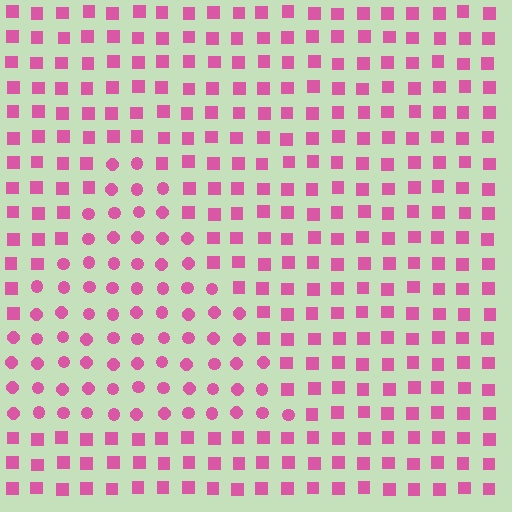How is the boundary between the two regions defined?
The boundary is defined by a change in element shape: circles inside vs. squares outside. All elements share the same color and spacing.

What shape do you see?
I see a triangle.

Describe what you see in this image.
The image is filled with small pink elements arranged in a uniform grid. A triangle-shaped region contains circles, while the surrounding area contains squares. The boundary is defined purely by the change in element shape.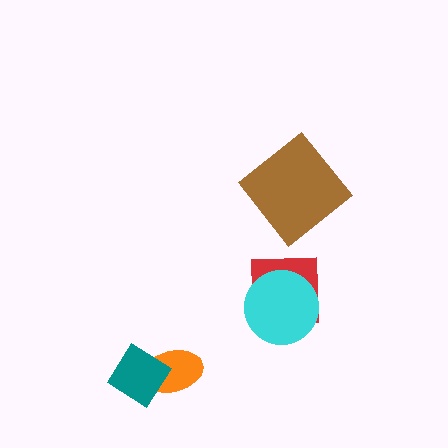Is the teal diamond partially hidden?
No, no other shape covers it.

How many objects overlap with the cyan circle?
1 object overlaps with the cyan circle.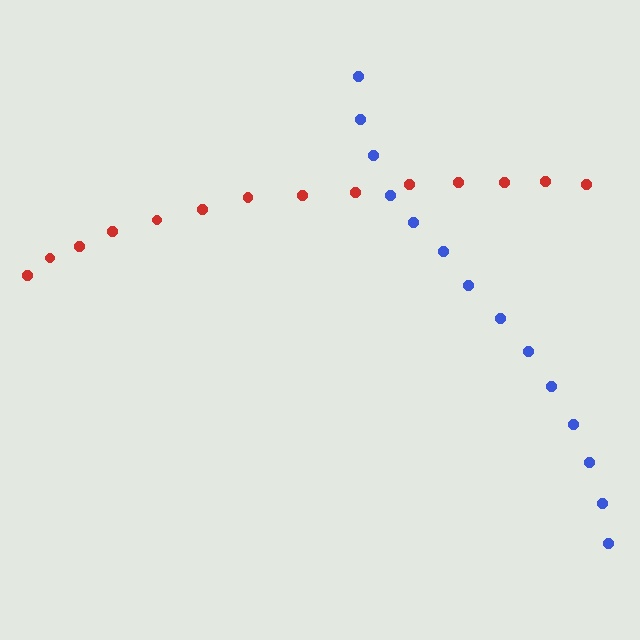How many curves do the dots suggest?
There are 2 distinct paths.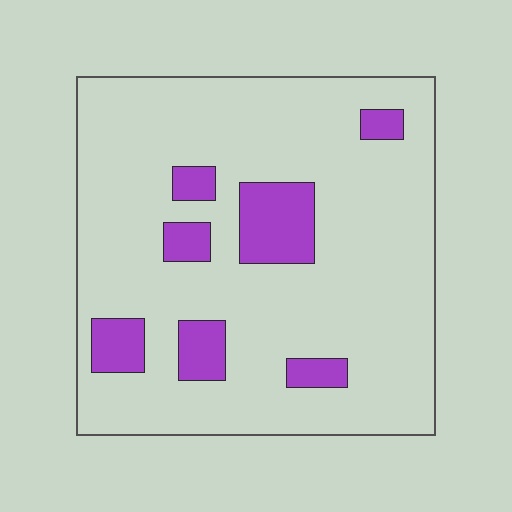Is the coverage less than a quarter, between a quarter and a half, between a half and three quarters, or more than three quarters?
Less than a quarter.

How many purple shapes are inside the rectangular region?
7.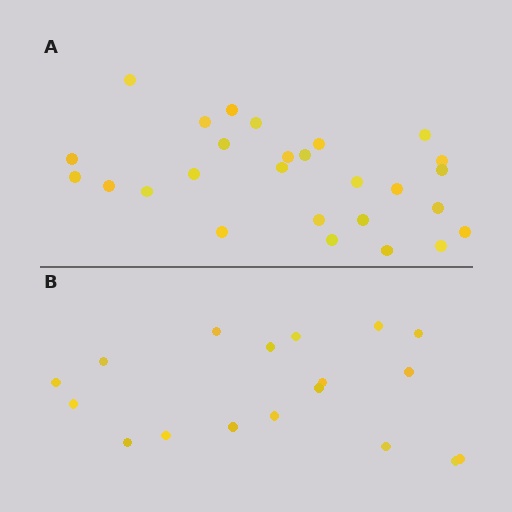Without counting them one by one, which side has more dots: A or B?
Region A (the top region) has more dots.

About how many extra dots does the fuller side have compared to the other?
Region A has roughly 8 or so more dots than region B.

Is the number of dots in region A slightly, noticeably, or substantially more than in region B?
Region A has substantially more. The ratio is roughly 1.5 to 1.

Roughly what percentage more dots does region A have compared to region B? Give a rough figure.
About 50% more.